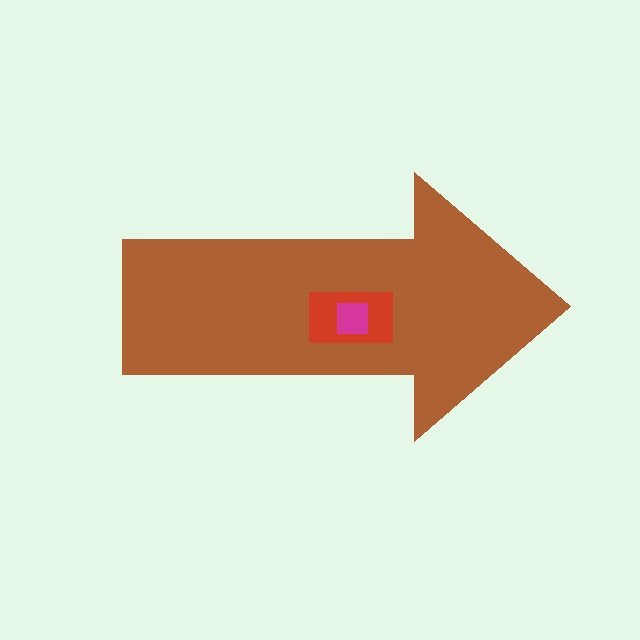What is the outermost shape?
The brown arrow.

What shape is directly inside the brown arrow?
The red rectangle.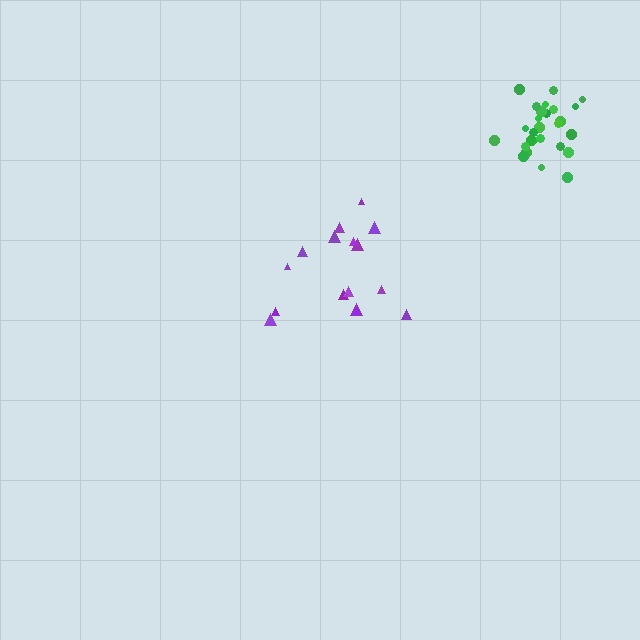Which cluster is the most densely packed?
Green.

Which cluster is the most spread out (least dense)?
Purple.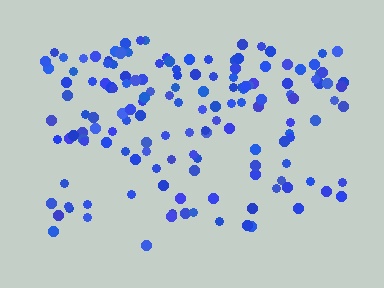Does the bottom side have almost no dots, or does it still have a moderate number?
Still a moderate number, just noticeably fewer than the top.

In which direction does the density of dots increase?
From bottom to top, with the top side densest.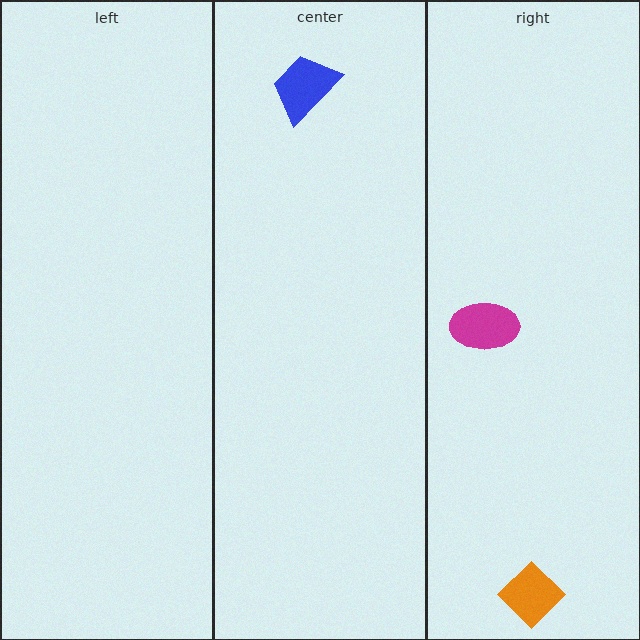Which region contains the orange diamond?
The right region.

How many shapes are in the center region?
1.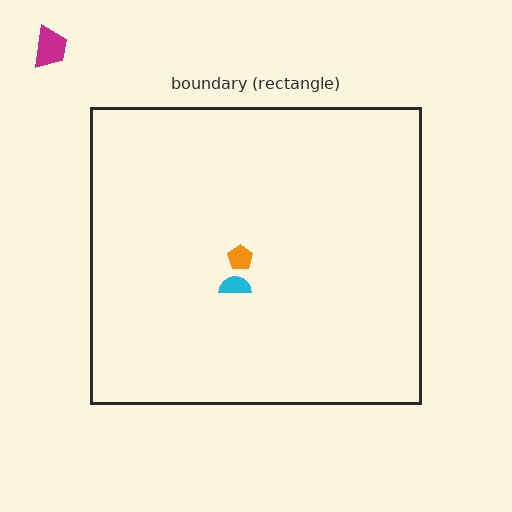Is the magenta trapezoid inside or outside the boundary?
Outside.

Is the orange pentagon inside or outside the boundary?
Inside.